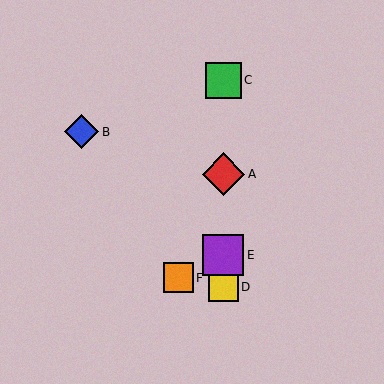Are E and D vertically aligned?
Yes, both are at x≈223.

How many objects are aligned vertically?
4 objects (A, C, D, E) are aligned vertically.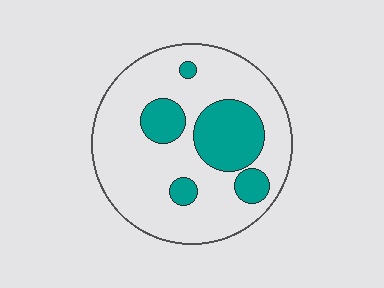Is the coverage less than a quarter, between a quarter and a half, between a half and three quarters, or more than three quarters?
Less than a quarter.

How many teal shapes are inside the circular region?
5.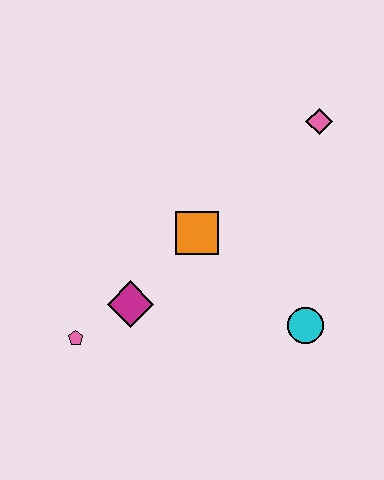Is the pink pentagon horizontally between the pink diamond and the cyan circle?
No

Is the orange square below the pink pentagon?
No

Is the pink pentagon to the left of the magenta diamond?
Yes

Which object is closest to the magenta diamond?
The pink pentagon is closest to the magenta diamond.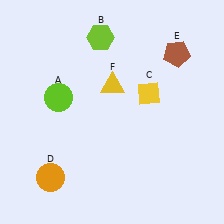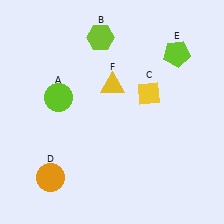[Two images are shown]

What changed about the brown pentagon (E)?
In Image 1, E is brown. In Image 2, it changed to lime.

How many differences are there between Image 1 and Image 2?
There is 1 difference between the two images.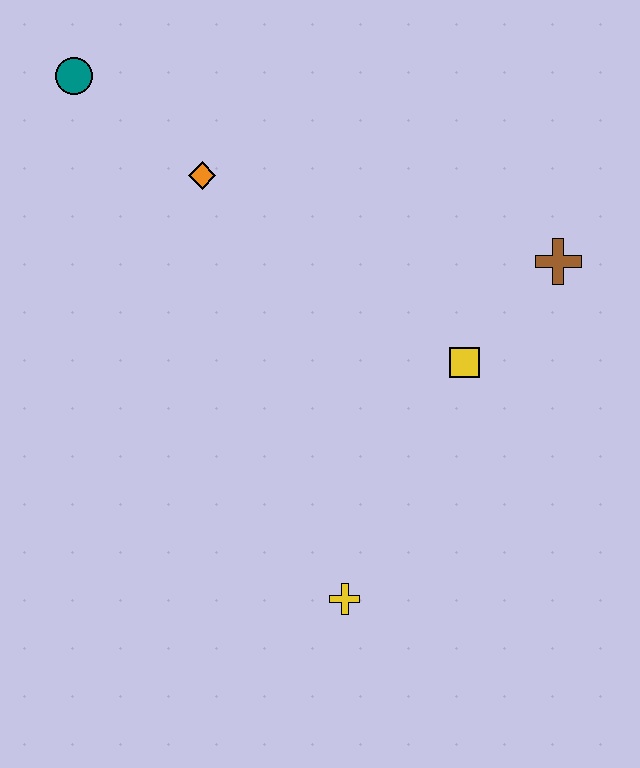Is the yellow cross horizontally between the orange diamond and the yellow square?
Yes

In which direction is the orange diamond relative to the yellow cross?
The orange diamond is above the yellow cross.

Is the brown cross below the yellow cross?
No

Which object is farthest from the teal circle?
The yellow cross is farthest from the teal circle.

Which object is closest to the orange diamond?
The teal circle is closest to the orange diamond.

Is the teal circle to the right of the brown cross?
No